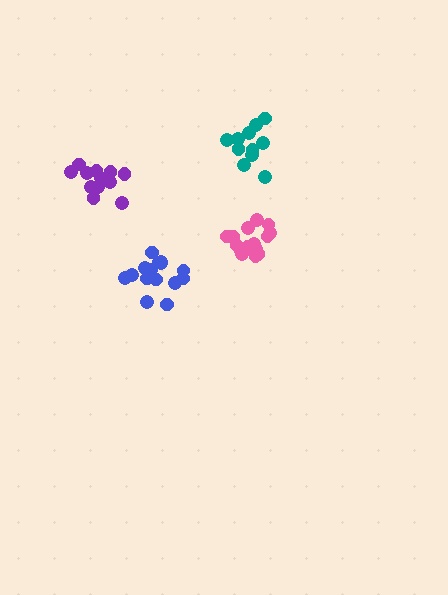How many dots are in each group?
Group 1: 12 dots, Group 2: 15 dots, Group 3: 12 dots, Group 4: 15 dots (54 total).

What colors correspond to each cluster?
The clusters are colored: purple, pink, teal, blue.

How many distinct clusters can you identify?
There are 4 distinct clusters.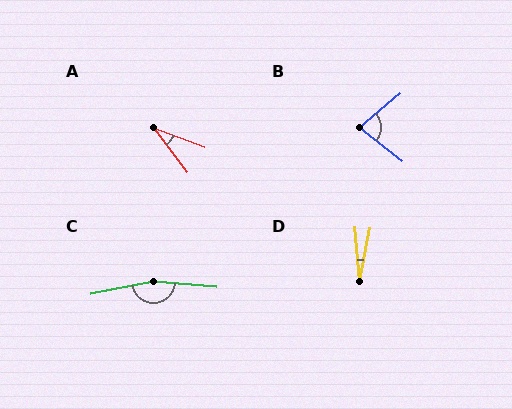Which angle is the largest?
C, at approximately 165 degrees.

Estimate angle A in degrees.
Approximately 33 degrees.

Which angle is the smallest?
D, at approximately 15 degrees.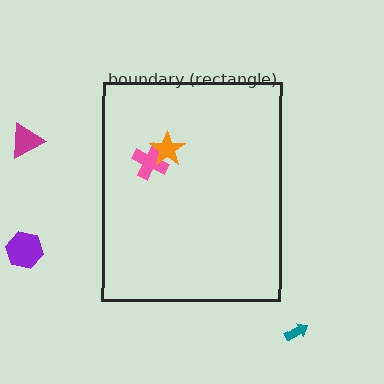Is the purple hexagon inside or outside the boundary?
Outside.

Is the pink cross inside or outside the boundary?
Inside.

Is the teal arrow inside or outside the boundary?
Outside.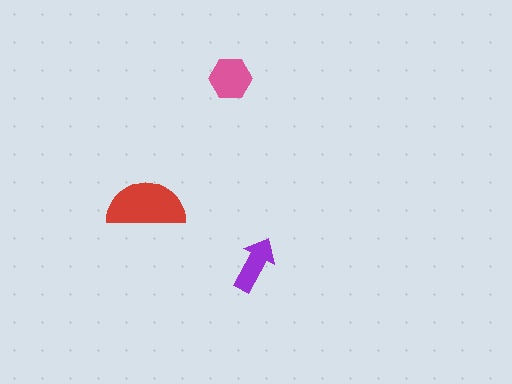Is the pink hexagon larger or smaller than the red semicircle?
Smaller.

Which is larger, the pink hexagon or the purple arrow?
The pink hexagon.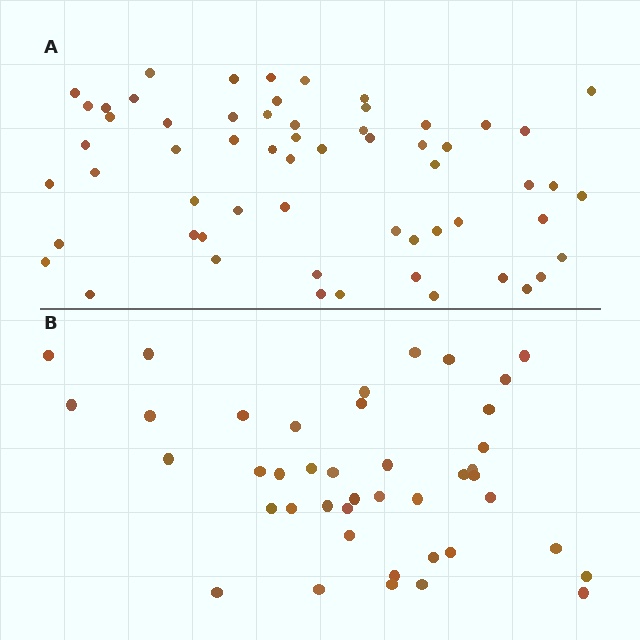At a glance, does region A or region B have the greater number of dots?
Region A (the top region) has more dots.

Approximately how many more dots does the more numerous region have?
Region A has approximately 20 more dots than region B.